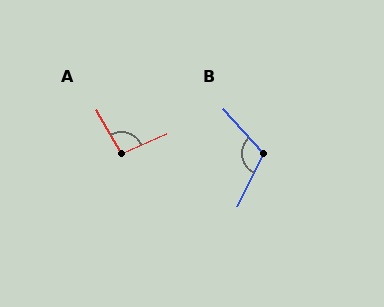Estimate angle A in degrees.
Approximately 96 degrees.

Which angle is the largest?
B, at approximately 111 degrees.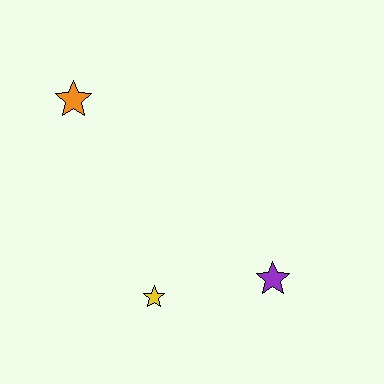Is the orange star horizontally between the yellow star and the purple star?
No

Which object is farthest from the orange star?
The purple star is farthest from the orange star.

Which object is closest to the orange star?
The yellow star is closest to the orange star.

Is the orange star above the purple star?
Yes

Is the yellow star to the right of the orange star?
Yes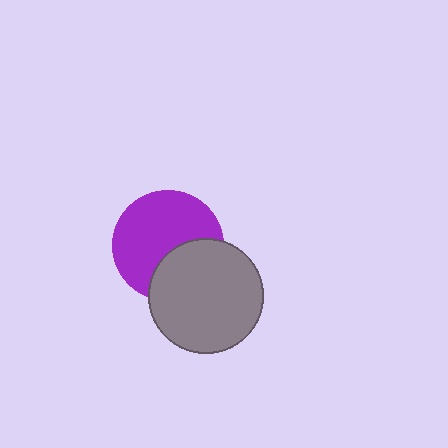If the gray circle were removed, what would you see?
You would see the complete purple circle.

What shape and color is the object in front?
The object in front is a gray circle.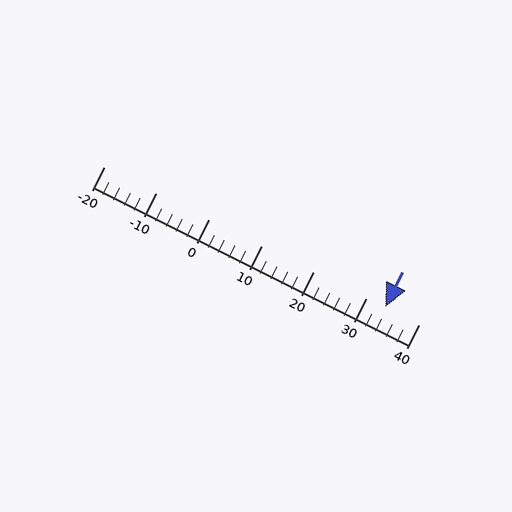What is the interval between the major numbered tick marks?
The major tick marks are spaced 10 units apart.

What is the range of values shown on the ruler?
The ruler shows values from -20 to 40.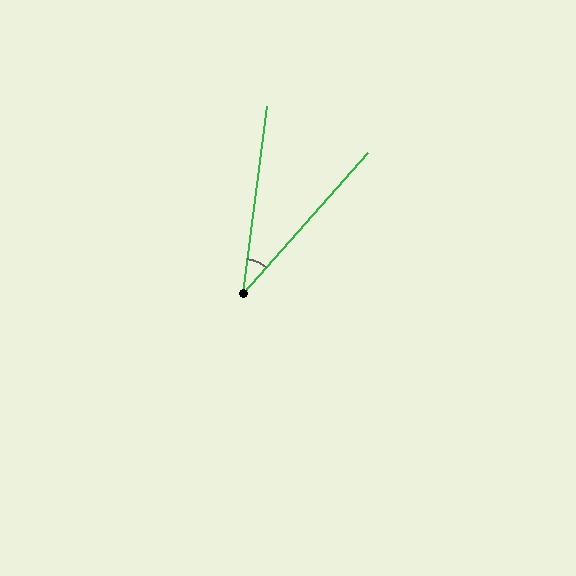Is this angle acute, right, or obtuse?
It is acute.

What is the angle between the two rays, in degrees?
Approximately 34 degrees.